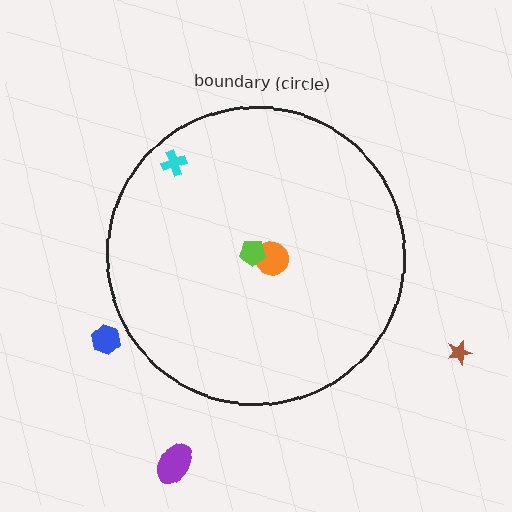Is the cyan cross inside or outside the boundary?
Inside.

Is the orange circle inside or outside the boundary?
Inside.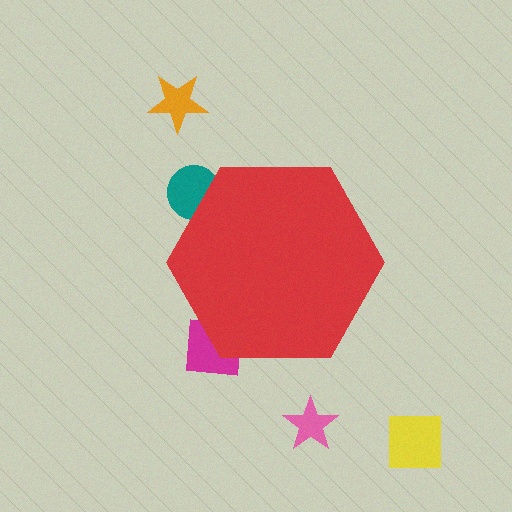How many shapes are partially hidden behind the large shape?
2 shapes are partially hidden.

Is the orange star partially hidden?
No, the orange star is fully visible.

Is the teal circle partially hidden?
Yes, the teal circle is partially hidden behind the red hexagon.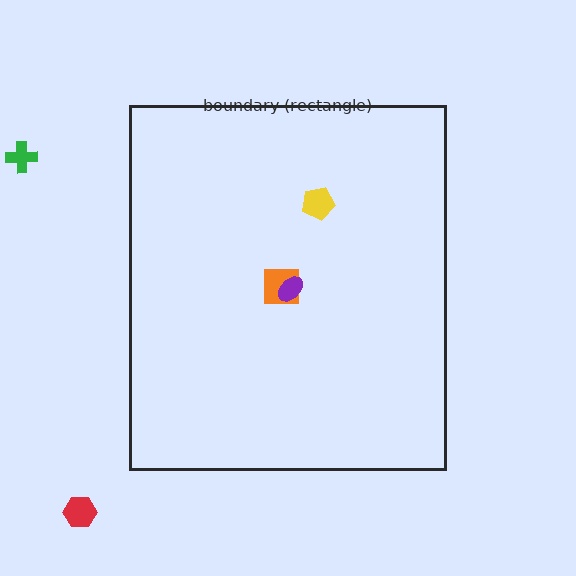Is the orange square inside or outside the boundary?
Inside.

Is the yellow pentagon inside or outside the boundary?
Inside.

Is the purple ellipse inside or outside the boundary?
Inside.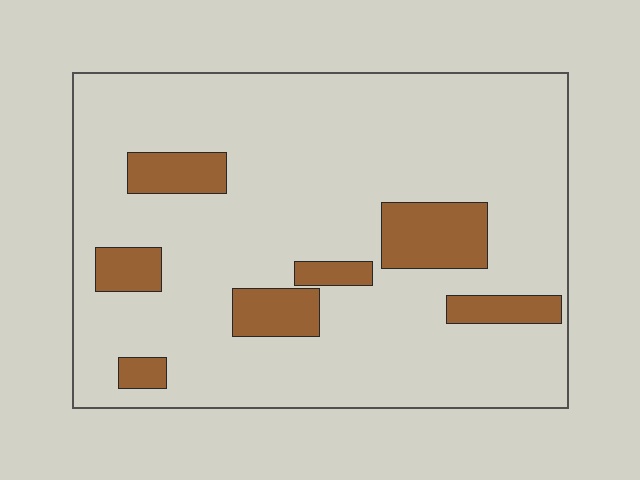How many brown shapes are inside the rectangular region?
7.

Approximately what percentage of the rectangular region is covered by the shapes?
Approximately 15%.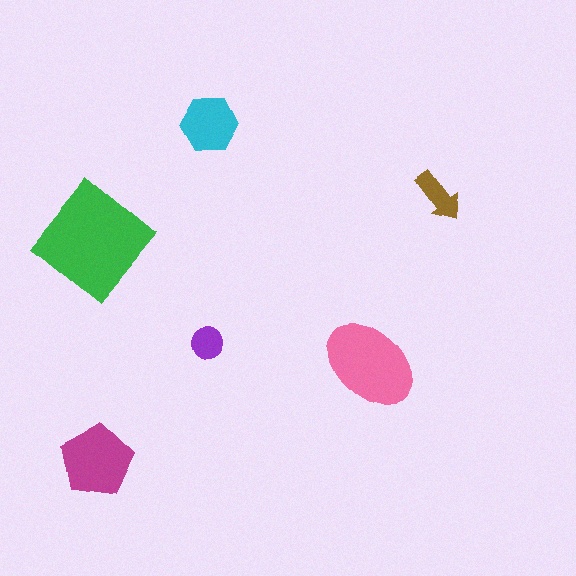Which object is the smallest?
The purple circle.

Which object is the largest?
The green diamond.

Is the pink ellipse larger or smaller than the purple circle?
Larger.